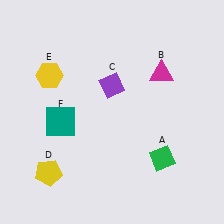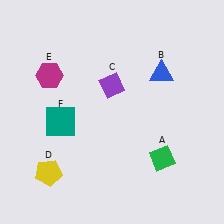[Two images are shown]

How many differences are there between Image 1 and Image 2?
There are 2 differences between the two images.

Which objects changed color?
B changed from magenta to blue. E changed from yellow to magenta.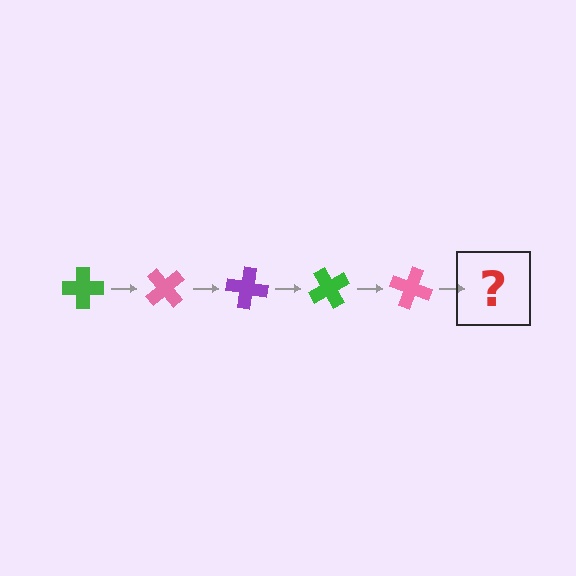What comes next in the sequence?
The next element should be a purple cross, rotated 250 degrees from the start.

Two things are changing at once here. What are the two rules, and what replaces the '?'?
The two rules are that it rotates 50 degrees each step and the color cycles through green, pink, and purple. The '?' should be a purple cross, rotated 250 degrees from the start.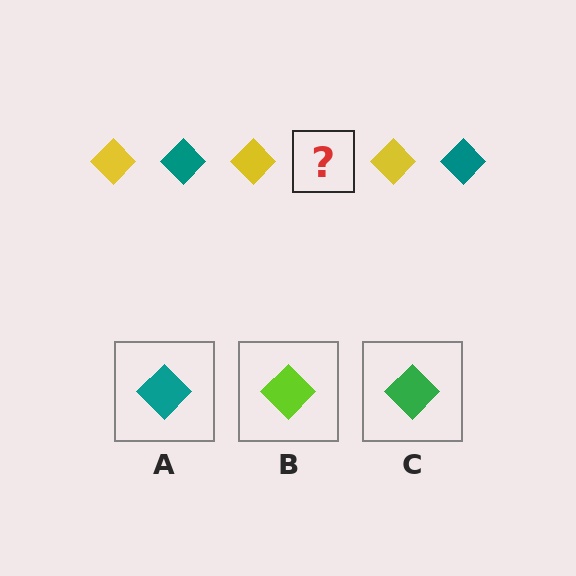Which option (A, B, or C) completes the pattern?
A.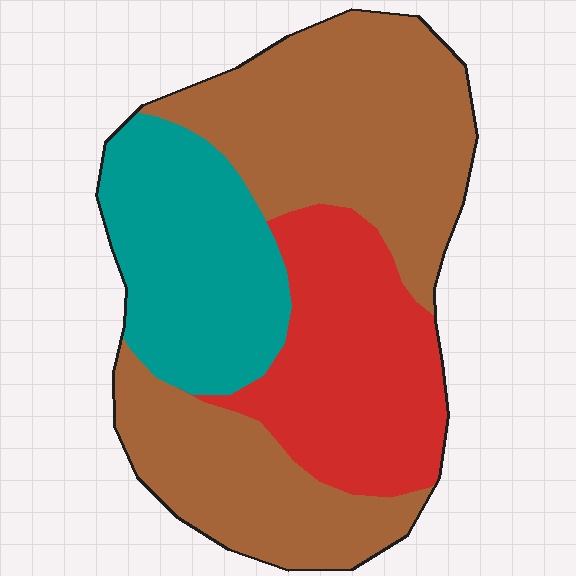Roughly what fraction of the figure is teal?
Teal covers about 25% of the figure.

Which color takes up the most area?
Brown, at roughly 50%.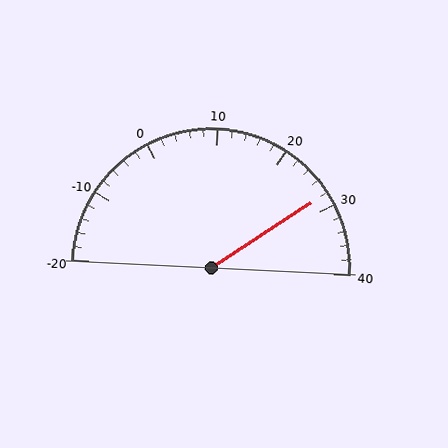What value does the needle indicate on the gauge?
The needle indicates approximately 28.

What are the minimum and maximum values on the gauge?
The gauge ranges from -20 to 40.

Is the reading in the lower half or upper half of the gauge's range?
The reading is in the upper half of the range (-20 to 40).